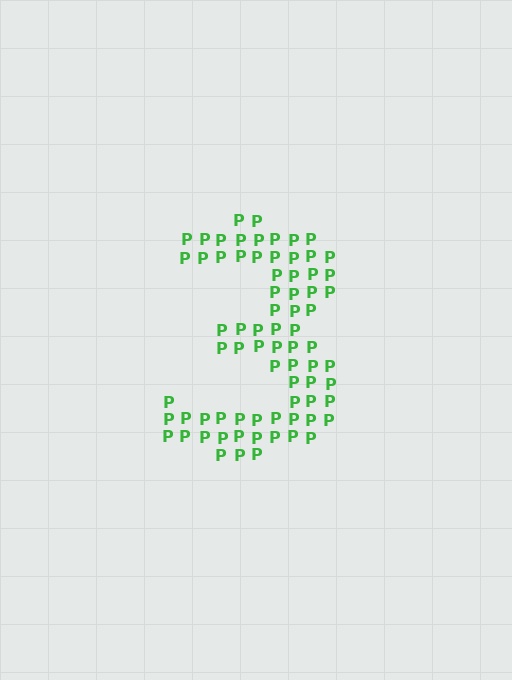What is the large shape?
The large shape is the digit 3.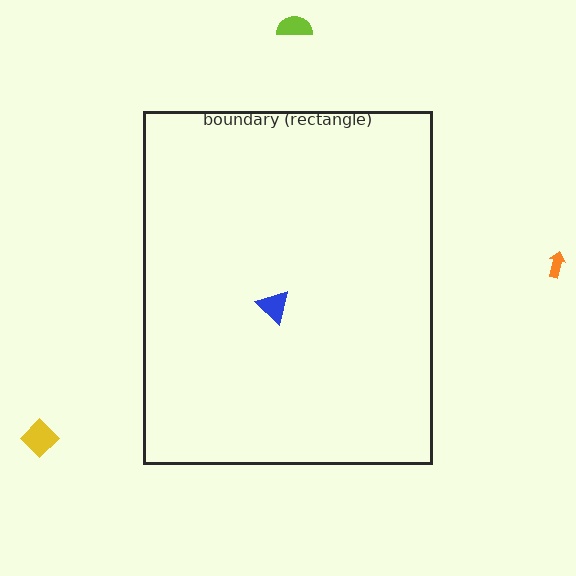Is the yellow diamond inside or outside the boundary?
Outside.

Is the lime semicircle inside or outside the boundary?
Outside.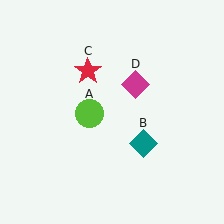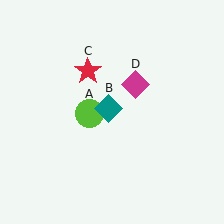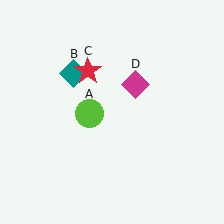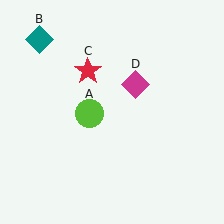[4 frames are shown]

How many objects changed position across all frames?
1 object changed position: teal diamond (object B).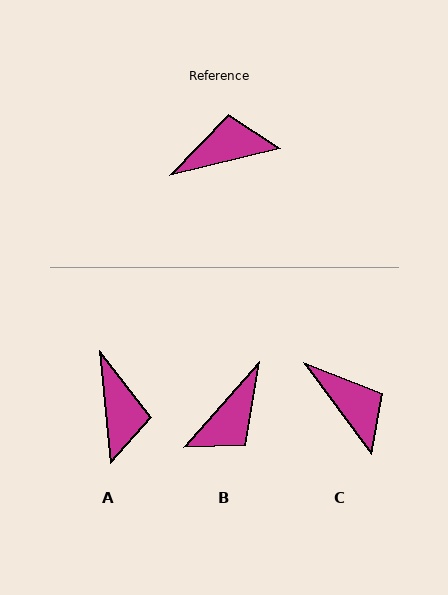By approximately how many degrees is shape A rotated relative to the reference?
Approximately 98 degrees clockwise.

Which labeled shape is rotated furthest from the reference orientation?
B, about 145 degrees away.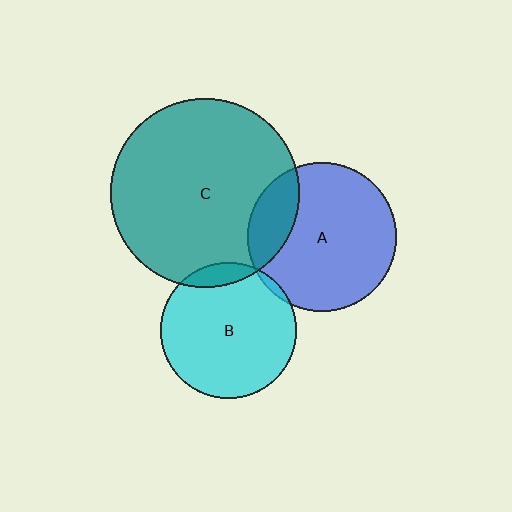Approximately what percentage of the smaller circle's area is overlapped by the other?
Approximately 20%.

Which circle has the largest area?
Circle C (teal).